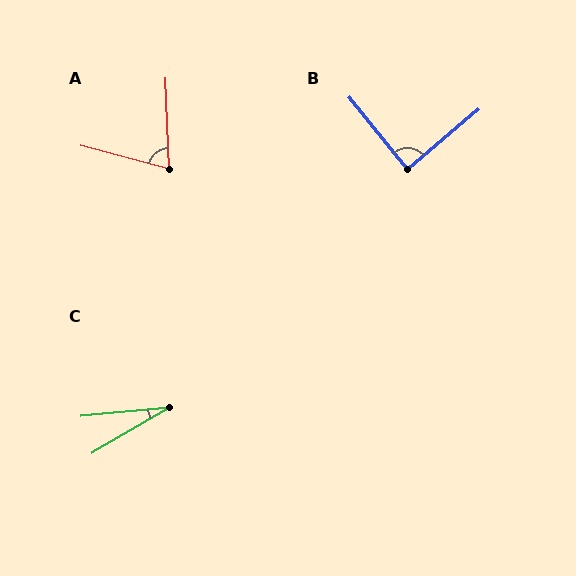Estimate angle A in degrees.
Approximately 73 degrees.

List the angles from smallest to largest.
C (25°), A (73°), B (89°).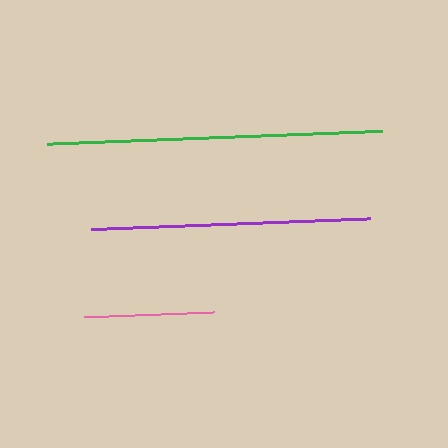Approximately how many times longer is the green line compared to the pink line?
The green line is approximately 2.6 times the length of the pink line.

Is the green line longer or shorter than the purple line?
The green line is longer than the purple line.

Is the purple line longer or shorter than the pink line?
The purple line is longer than the pink line.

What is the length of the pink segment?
The pink segment is approximately 130 pixels long.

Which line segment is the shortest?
The pink line is the shortest at approximately 130 pixels.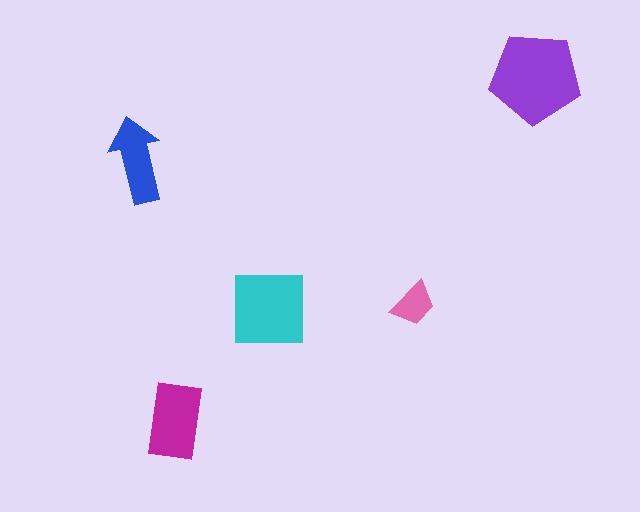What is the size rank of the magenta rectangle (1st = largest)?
3rd.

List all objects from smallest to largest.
The pink trapezoid, the blue arrow, the magenta rectangle, the cyan square, the purple pentagon.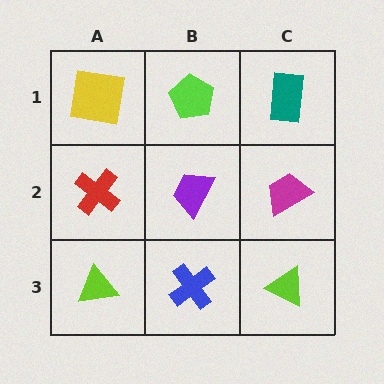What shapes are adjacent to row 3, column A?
A red cross (row 2, column A), a blue cross (row 3, column B).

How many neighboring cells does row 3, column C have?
2.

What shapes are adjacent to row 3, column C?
A magenta trapezoid (row 2, column C), a blue cross (row 3, column B).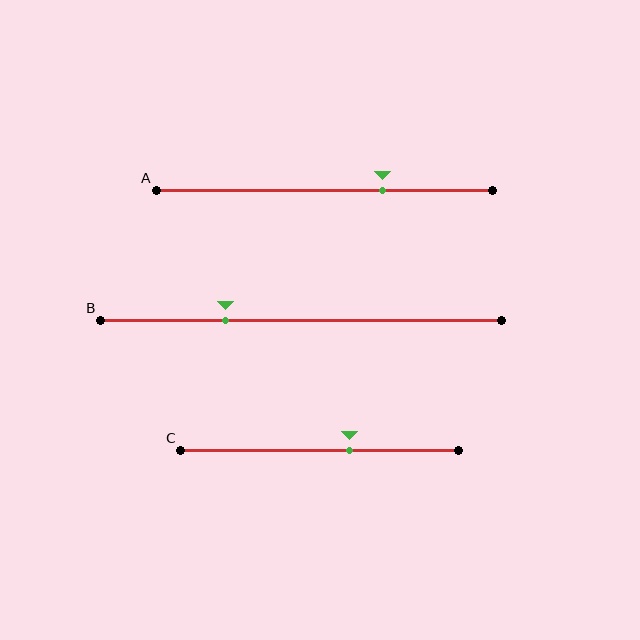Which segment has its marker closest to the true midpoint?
Segment C has its marker closest to the true midpoint.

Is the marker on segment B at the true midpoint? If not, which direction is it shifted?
No, the marker on segment B is shifted to the left by about 19% of the segment length.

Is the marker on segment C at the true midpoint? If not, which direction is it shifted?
No, the marker on segment C is shifted to the right by about 11% of the segment length.